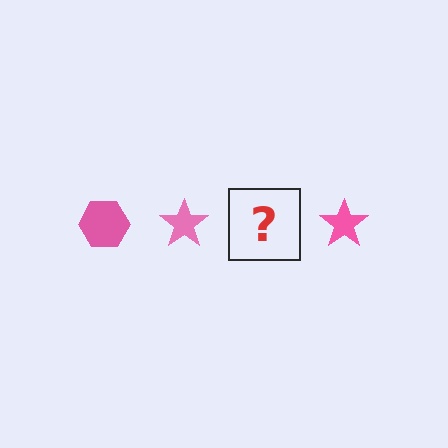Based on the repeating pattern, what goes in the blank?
The blank should be a pink hexagon.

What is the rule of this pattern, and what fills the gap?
The rule is that the pattern cycles through hexagon, star shapes in pink. The gap should be filled with a pink hexagon.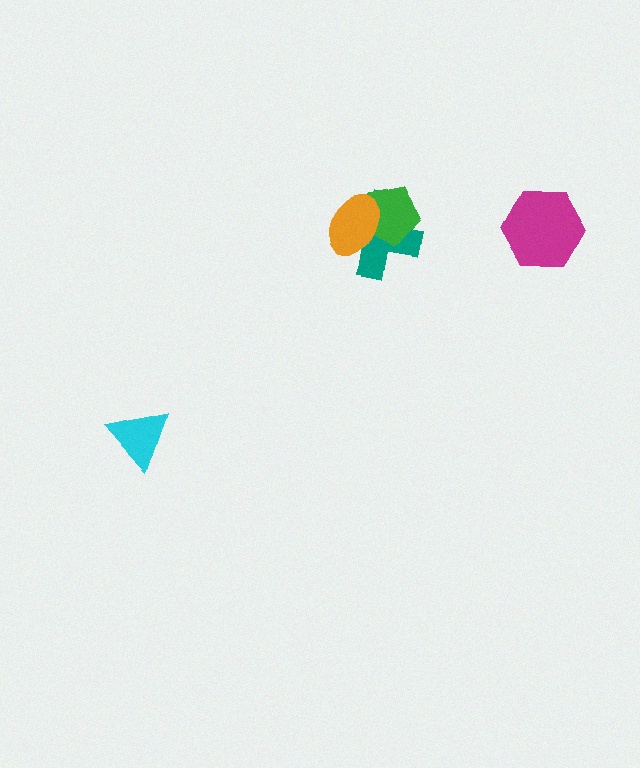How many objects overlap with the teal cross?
2 objects overlap with the teal cross.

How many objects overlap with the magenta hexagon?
0 objects overlap with the magenta hexagon.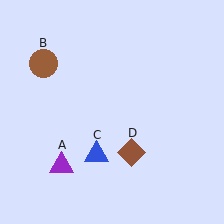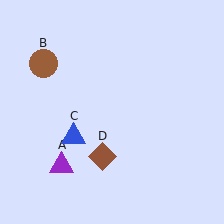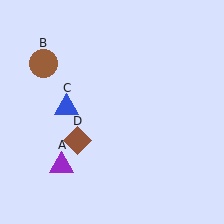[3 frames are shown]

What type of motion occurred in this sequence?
The blue triangle (object C), brown diamond (object D) rotated clockwise around the center of the scene.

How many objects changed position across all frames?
2 objects changed position: blue triangle (object C), brown diamond (object D).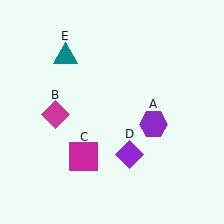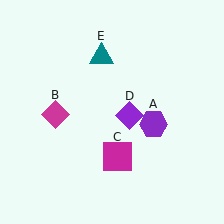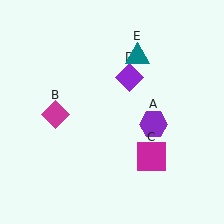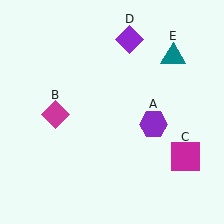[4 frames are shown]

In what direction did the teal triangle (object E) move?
The teal triangle (object E) moved right.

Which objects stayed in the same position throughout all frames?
Purple hexagon (object A) and magenta diamond (object B) remained stationary.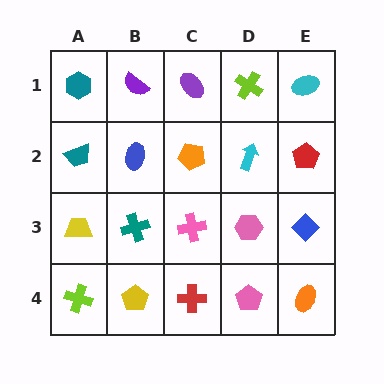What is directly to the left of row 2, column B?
A teal trapezoid.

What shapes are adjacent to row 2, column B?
A purple semicircle (row 1, column B), a teal cross (row 3, column B), a teal trapezoid (row 2, column A), an orange pentagon (row 2, column C).